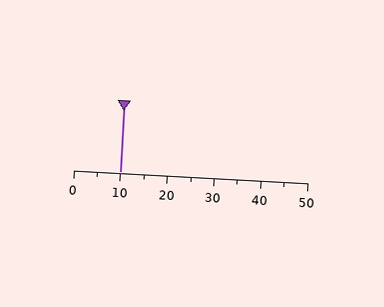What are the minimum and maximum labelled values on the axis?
The axis runs from 0 to 50.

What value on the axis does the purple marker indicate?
The marker indicates approximately 10.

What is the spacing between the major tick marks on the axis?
The major ticks are spaced 10 apart.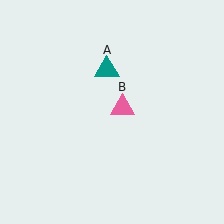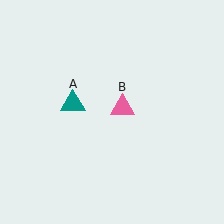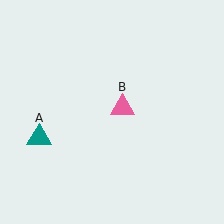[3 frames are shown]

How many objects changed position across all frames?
1 object changed position: teal triangle (object A).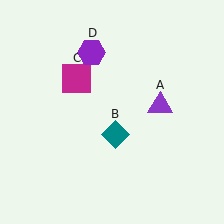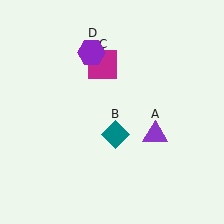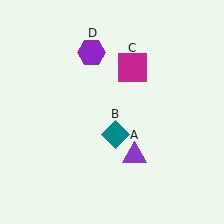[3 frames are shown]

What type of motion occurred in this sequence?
The purple triangle (object A), magenta square (object C) rotated clockwise around the center of the scene.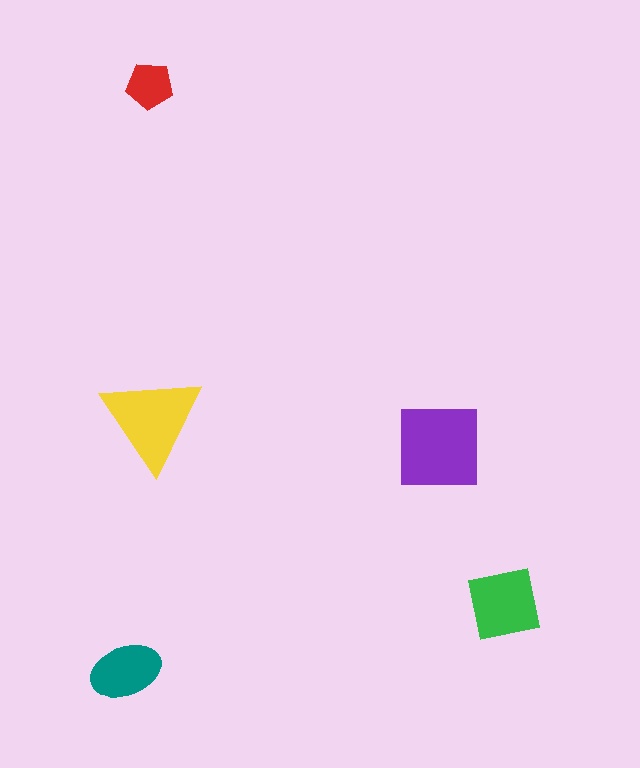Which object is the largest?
The purple square.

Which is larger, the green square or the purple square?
The purple square.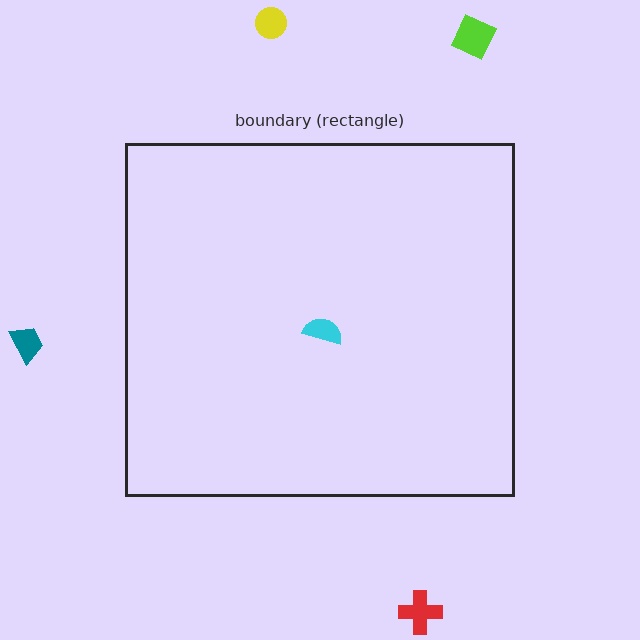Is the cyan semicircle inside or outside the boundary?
Inside.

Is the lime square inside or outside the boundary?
Outside.